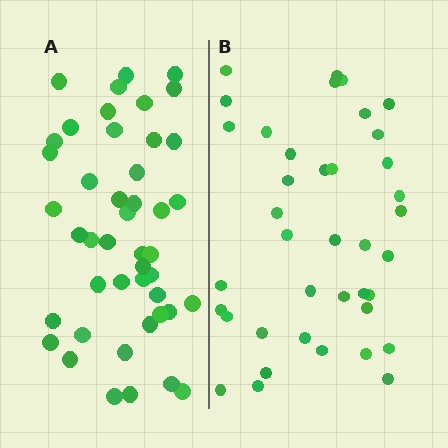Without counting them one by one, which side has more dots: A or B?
Region A (the left region) has more dots.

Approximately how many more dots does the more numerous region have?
Region A has about 6 more dots than region B.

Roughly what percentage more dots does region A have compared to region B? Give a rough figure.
About 15% more.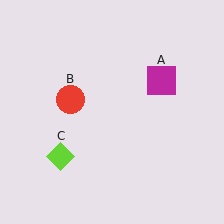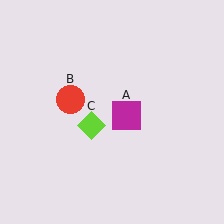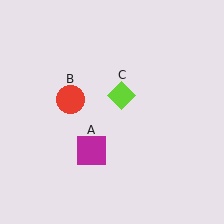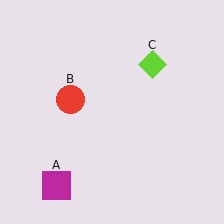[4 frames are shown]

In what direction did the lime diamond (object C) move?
The lime diamond (object C) moved up and to the right.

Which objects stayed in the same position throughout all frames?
Red circle (object B) remained stationary.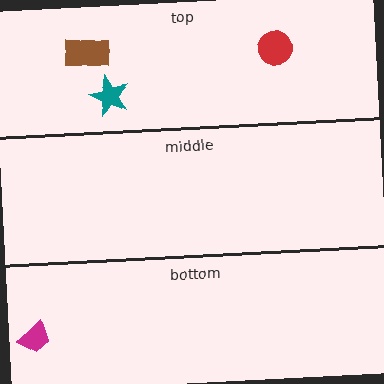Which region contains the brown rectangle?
The top region.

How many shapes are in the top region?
3.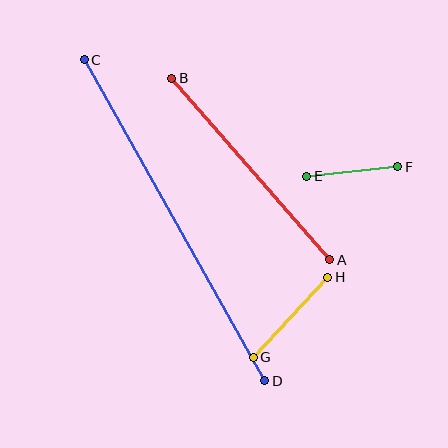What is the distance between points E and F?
The distance is approximately 91 pixels.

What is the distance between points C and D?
The distance is approximately 368 pixels.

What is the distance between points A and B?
The distance is approximately 241 pixels.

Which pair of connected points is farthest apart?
Points C and D are farthest apart.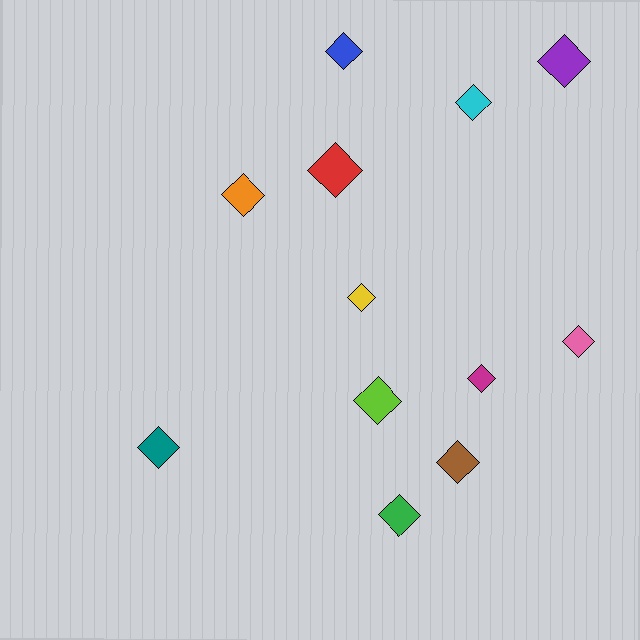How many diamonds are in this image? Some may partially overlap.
There are 12 diamonds.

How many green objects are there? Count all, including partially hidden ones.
There is 1 green object.